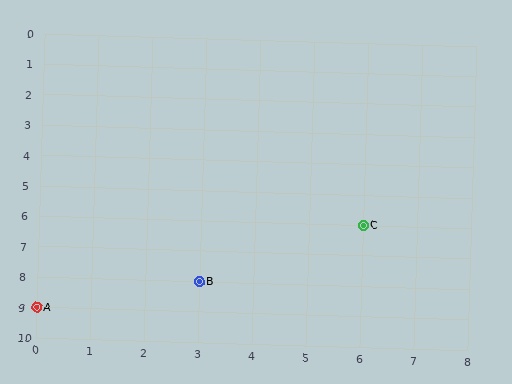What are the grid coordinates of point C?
Point C is at grid coordinates (6, 6).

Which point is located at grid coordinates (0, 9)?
Point A is at (0, 9).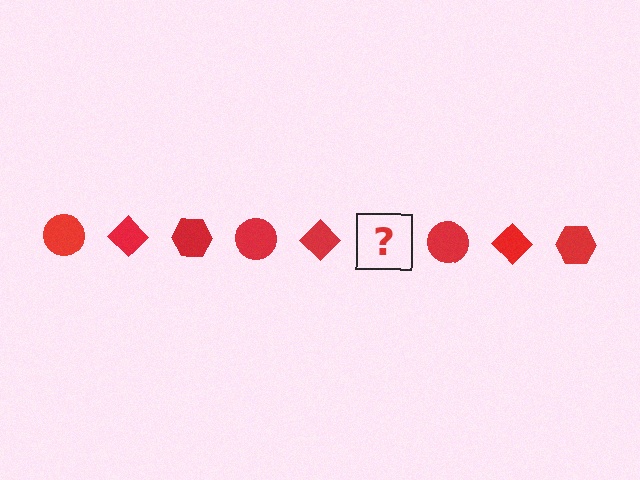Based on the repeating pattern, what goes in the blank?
The blank should be a red hexagon.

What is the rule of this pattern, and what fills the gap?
The rule is that the pattern cycles through circle, diamond, hexagon shapes in red. The gap should be filled with a red hexagon.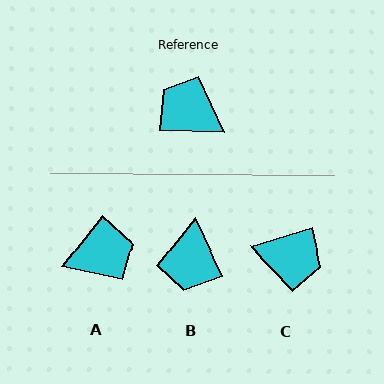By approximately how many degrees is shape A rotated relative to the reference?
Approximately 127 degrees clockwise.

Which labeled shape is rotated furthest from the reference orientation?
C, about 162 degrees away.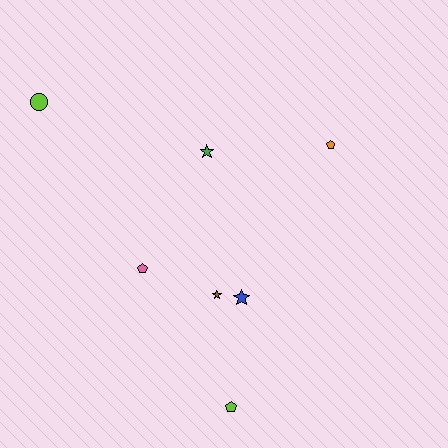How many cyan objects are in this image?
There are no cyan objects.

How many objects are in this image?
There are 7 objects.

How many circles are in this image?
There is 1 circle.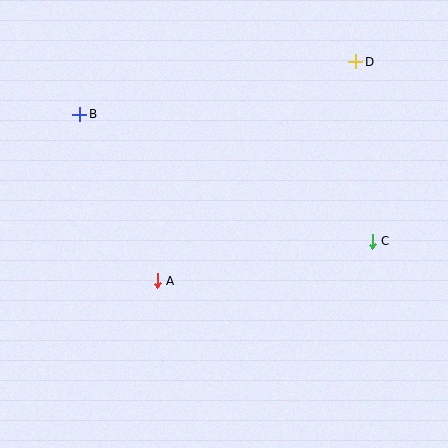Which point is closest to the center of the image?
Point A at (157, 281) is closest to the center.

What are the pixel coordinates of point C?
Point C is at (372, 241).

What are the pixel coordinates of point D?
Point D is at (356, 62).